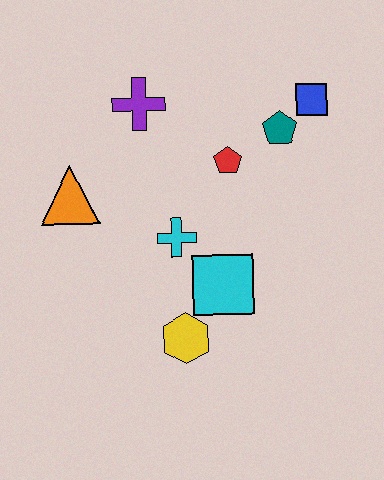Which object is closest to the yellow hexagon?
The cyan square is closest to the yellow hexagon.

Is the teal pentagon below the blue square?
Yes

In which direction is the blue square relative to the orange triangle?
The blue square is to the right of the orange triangle.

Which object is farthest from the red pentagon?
The yellow hexagon is farthest from the red pentagon.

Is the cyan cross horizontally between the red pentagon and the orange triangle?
Yes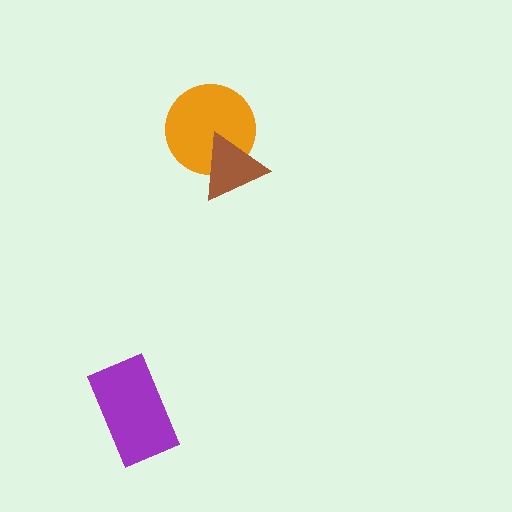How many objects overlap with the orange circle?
1 object overlaps with the orange circle.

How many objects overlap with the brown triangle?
1 object overlaps with the brown triangle.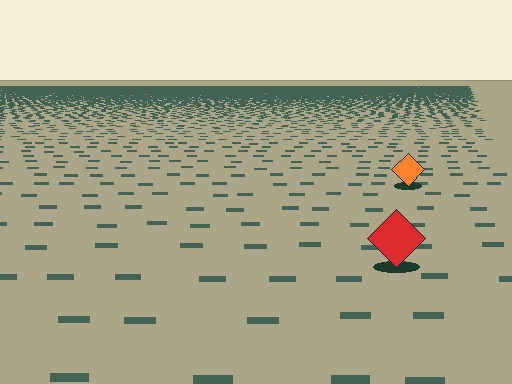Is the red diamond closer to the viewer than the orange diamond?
Yes. The red diamond is closer — you can tell from the texture gradient: the ground texture is coarser near it.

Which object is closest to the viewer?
The red diamond is closest. The texture marks near it are larger and more spread out.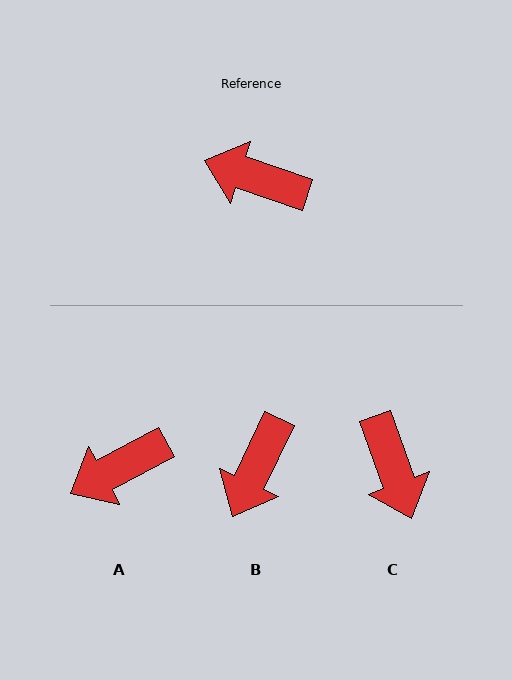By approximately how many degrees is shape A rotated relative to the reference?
Approximately 47 degrees counter-clockwise.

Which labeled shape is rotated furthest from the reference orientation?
C, about 129 degrees away.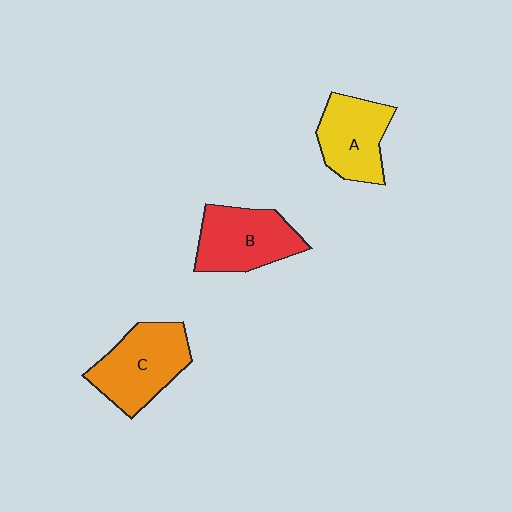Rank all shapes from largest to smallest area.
From largest to smallest: C (orange), B (red), A (yellow).